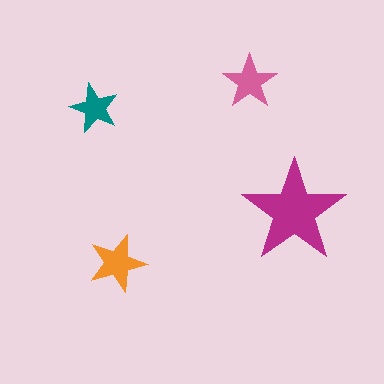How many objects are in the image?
There are 4 objects in the image.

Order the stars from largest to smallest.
the magenta one, the orange one, the pink one, the teal one.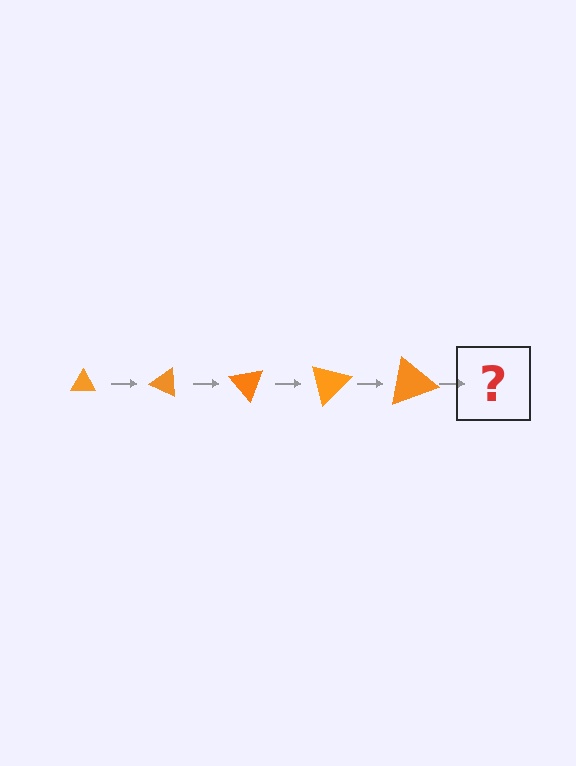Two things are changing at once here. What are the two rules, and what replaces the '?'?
The two rules are that the triangle grows larger each step and it rotates 25 degrees each step. The '?' should be a triangle, larger than the previous one and rotated 125 degrees from the start.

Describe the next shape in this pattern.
It should be a triangle, larger than the previous one and rotated 125 degrees from the start.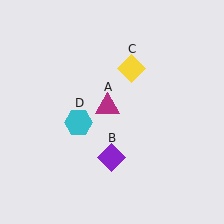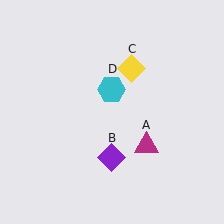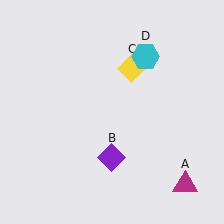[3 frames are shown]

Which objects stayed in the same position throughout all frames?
Purple diamond (object B) and yellow diamond (object C) remained stationary.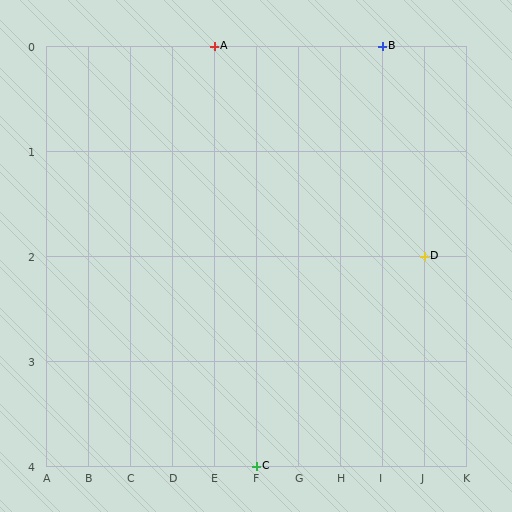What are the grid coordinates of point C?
Point C is at grid coordinates (F, 4).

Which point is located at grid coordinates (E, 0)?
Point A is at (E, 0).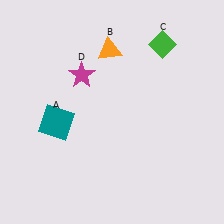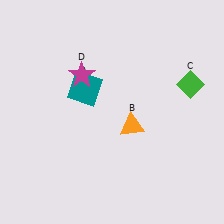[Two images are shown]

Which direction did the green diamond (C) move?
The green diamond (C) moved down.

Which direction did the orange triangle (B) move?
The orange triangle (B) moved down.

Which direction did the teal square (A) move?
The teal square (A) moved up.